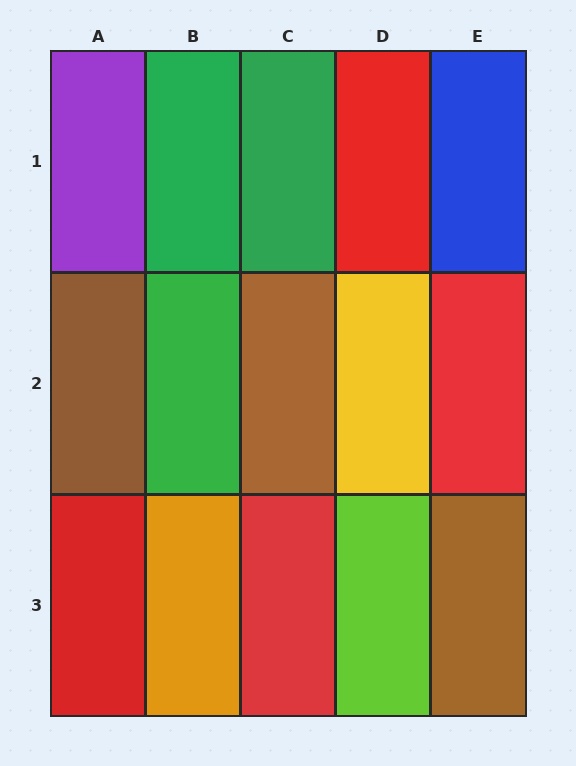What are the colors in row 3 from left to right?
Red, orange, red, lime, brown.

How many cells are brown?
3 cells are brown.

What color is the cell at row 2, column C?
Brown.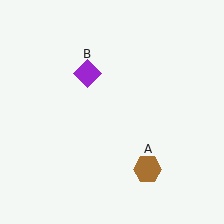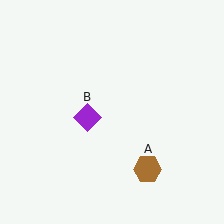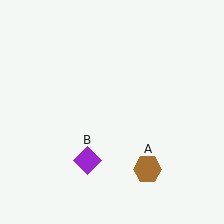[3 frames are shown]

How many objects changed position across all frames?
1 object changed position: purple diamond (object B).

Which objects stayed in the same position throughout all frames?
Brown hexagon (object A) remained stationary.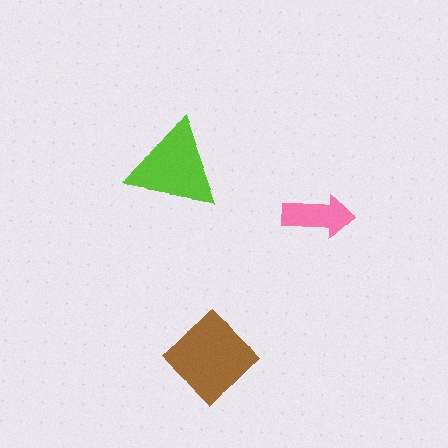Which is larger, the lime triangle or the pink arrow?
The lime triangle.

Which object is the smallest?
The pink arrow.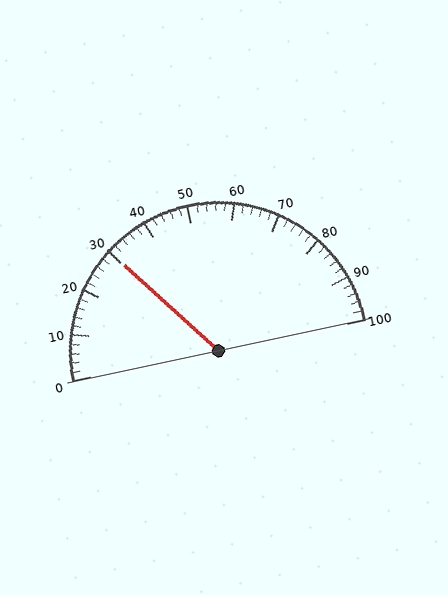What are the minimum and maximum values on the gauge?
The gauge ranges from 0 to 100.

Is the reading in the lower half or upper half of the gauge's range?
The reading is in the lower half of the range (0 to 100).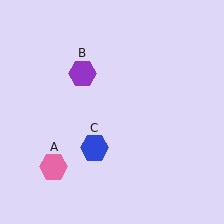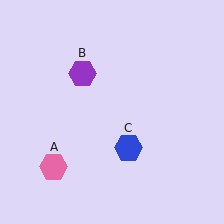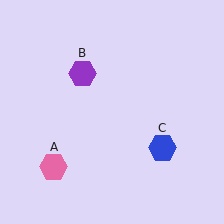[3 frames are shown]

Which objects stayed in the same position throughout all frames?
Pink hexagon (object A) and purple hexagon (object B) remained stationary.